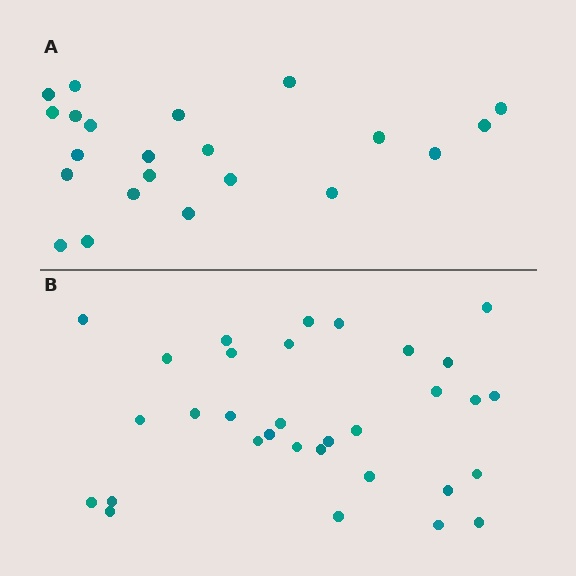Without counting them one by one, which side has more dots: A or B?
Region B (the bottom region) has more dots.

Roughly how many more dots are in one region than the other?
Region B has roughly 10 or so more dots than region A.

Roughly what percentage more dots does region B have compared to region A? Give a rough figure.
About 45% more.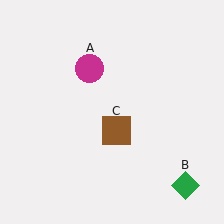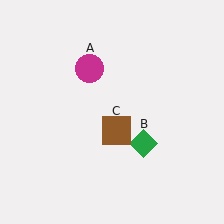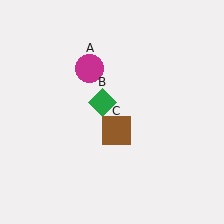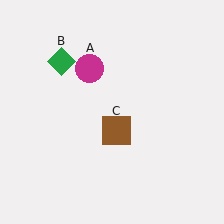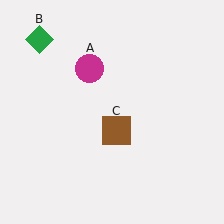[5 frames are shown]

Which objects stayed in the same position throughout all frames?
Magenta circle (object A) and brown square (object C) remained stationary.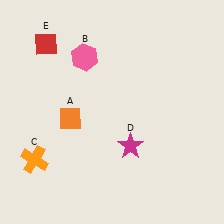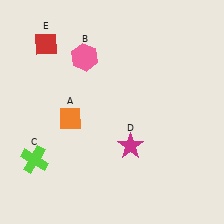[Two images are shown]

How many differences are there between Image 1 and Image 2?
There is 1 difference between the two images.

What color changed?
The cross (C) changed from orange in Image 1 to lime in Image 2.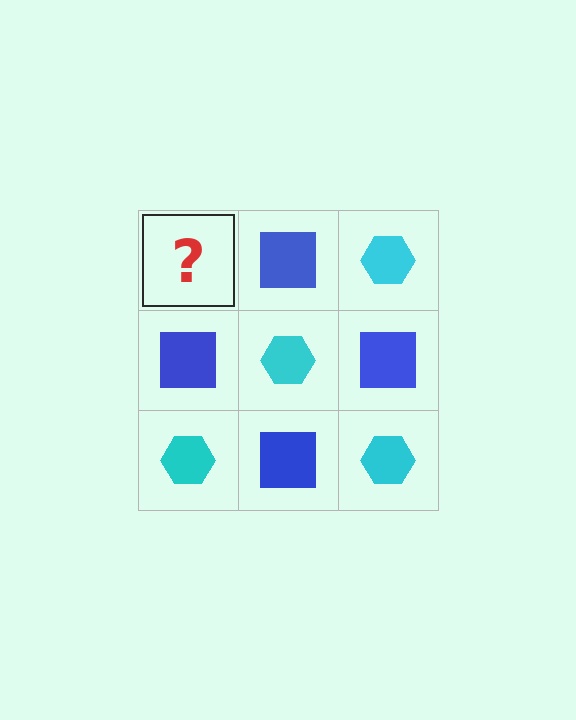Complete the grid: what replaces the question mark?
The question mark should be replaced with a cyan hexagon.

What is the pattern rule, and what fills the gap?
The rule is that it alternates cyan hexagon and blue square in a checkerboard pattern. The gap should be filled with a cyan hexagon.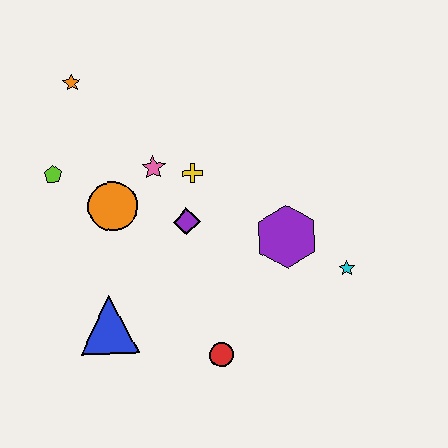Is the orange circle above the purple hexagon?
Yes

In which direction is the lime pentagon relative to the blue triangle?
The lime pentagon is above the blue triangle.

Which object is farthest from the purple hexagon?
The orange star is farthest from the purple hexagon.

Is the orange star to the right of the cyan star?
No